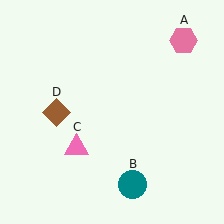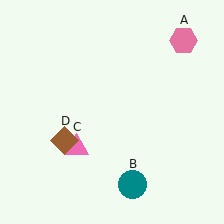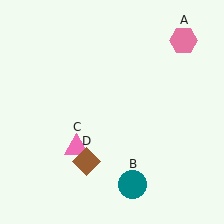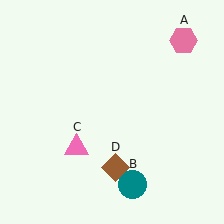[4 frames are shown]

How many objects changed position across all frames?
1 object changed position: brown diamond (object D).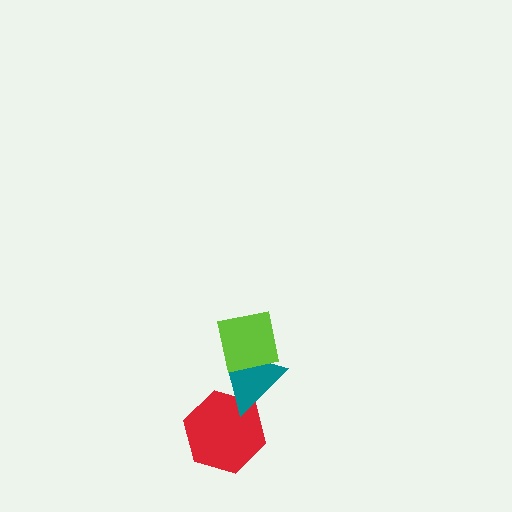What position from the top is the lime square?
The lime square is 1st from the top.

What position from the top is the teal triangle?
The teal triangle is 2nd from the top.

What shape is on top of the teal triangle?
The lime square is on top of the teal triangle.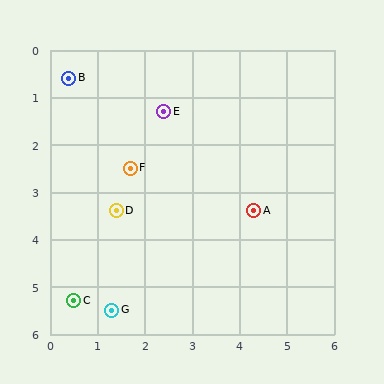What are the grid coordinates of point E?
Point E is at approximately (2.4, 1.3).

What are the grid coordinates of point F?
Point F is at approximately (1.7, 2.5).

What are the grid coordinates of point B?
Point B is at approximately (0.4, 0.6).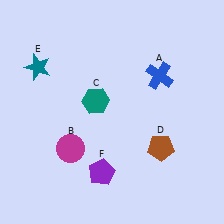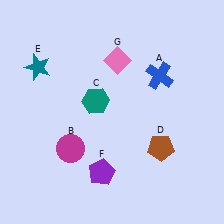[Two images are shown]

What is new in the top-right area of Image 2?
A pink diamond (G) was added in the top-right area of Image 2.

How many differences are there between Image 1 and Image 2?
There is 1 difference between the two images.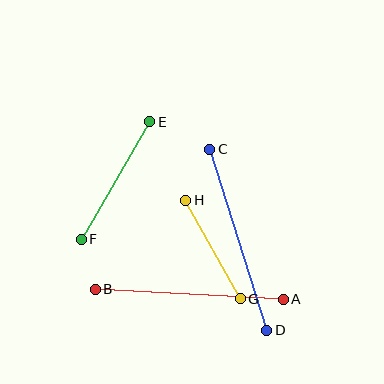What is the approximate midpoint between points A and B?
The midpoint is at approximately (189, 294) pixels.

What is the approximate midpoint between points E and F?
The midpoint is at approximately (115, 181) pixels.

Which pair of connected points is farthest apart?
Points C and D are farthest apart.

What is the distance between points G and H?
The distance is approximately 113 pixels.